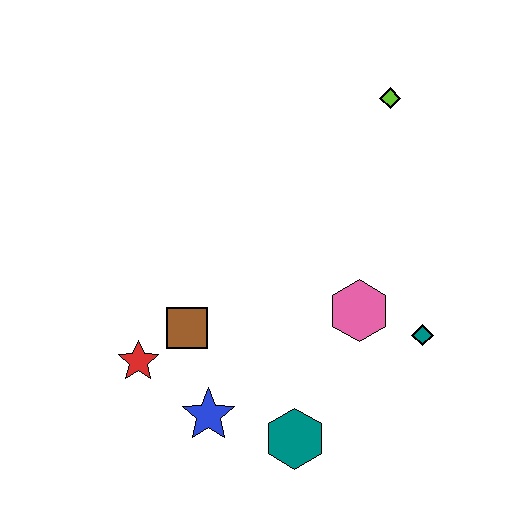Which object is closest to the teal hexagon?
The blue star is closest to the teal hexagon.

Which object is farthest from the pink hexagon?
The red star is farthest from the pink hexagon.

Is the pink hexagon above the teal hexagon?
Yes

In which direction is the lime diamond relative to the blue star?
The lime diamond is above the blue star.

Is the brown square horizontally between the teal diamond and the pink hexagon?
No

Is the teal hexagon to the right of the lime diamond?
No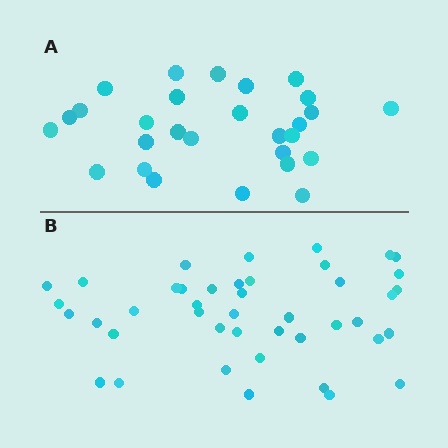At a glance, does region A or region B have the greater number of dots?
Region B (the bottom region) has more dots.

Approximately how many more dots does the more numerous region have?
Region B has approximately 15 more dots than region A.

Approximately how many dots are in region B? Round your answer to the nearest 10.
About 40 dots. (The exact count is 43, which rounds to 40.)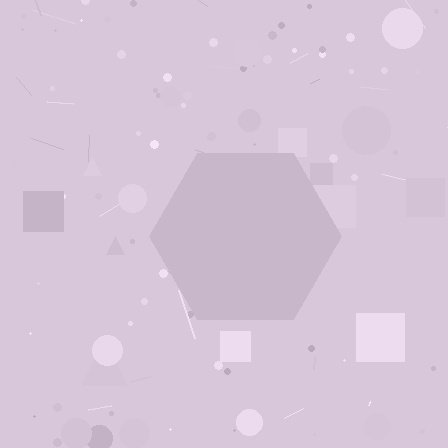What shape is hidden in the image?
A hexagon is hidden in the image.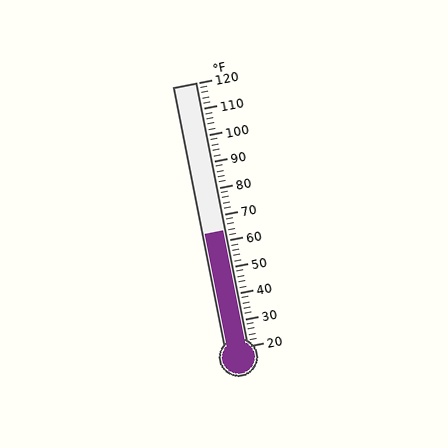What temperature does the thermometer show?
The thermometer shows approximately 64°F.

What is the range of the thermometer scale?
The thermometer scale ranges from 20°F to 120°F.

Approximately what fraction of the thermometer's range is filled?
The thermometer is filled to approximately 45% of its range.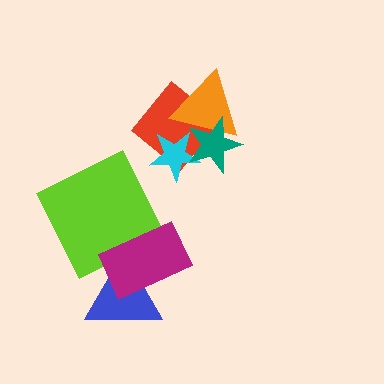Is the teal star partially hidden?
No, no other shape covers it.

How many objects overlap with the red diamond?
3 objects overlap with the red diamond.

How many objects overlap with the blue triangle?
1 object overlaps with the blue triangle.